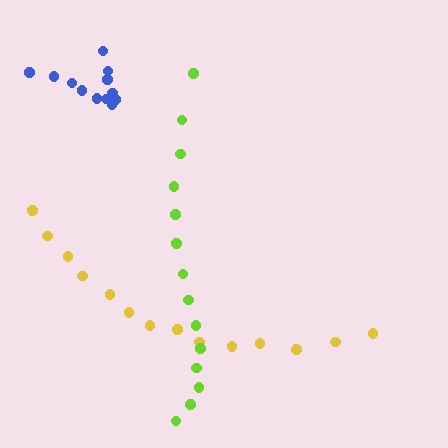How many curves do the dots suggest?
There are 3 distinct paths.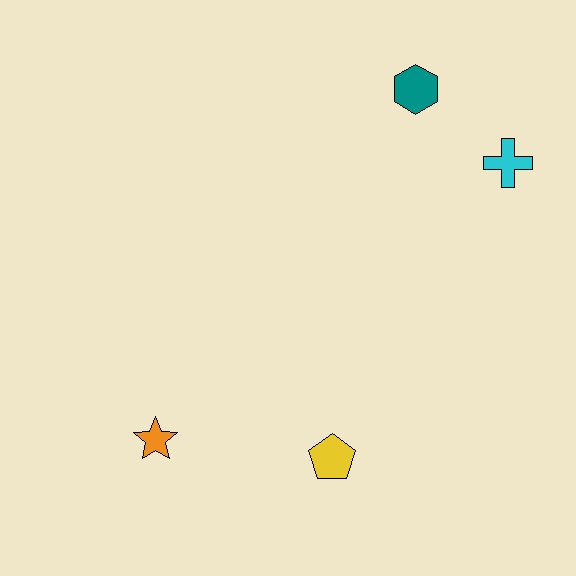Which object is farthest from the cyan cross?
The orange star is farthest from the cyan cross.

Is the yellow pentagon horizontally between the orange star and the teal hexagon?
Yes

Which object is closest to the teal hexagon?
The cyan cross is closest to the teal hexagon.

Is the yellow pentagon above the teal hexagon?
No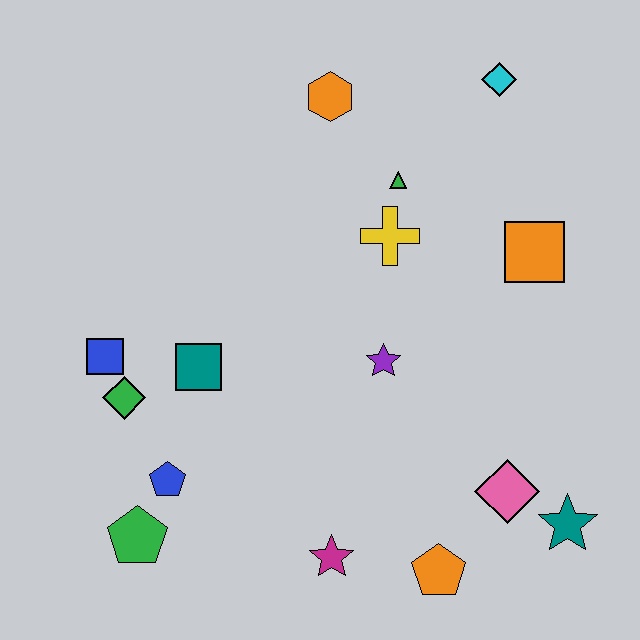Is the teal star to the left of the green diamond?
No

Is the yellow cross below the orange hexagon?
Yes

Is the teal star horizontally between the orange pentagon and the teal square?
No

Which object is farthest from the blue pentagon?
The cyan diamond is farthest from the blue pentagon.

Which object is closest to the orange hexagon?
The green triangle is closest to the orange hexagon.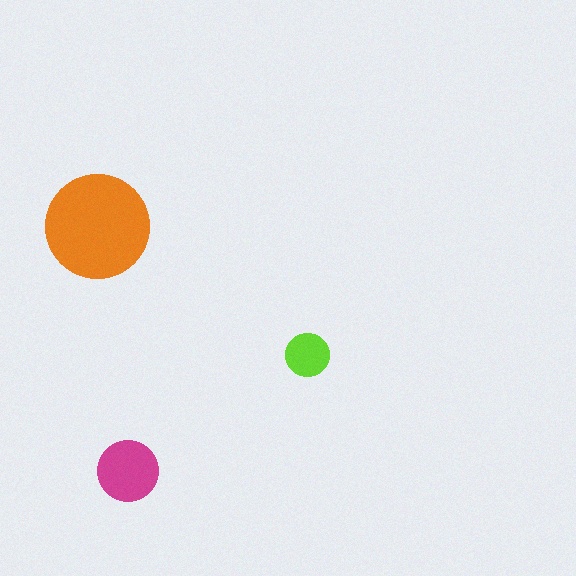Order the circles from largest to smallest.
the orange one, the magenta one, the lime one.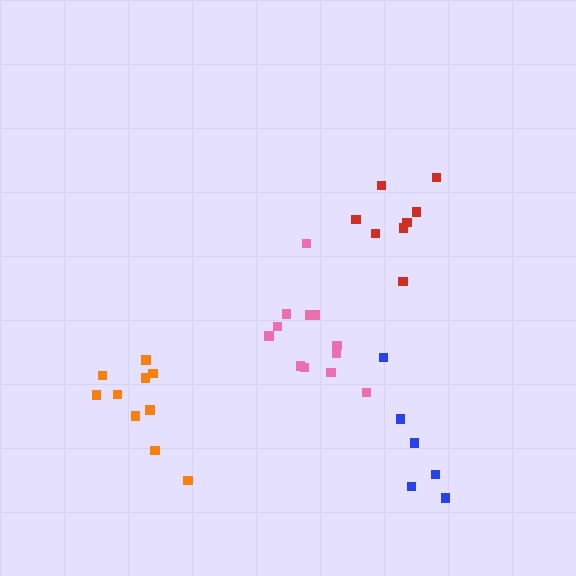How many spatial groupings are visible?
There are 4 spatial groupings.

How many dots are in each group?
Group 1: 12 dots, Group 2: 6 dots, Group 3: 8 dots, Group 4: 10 dots (36 total).